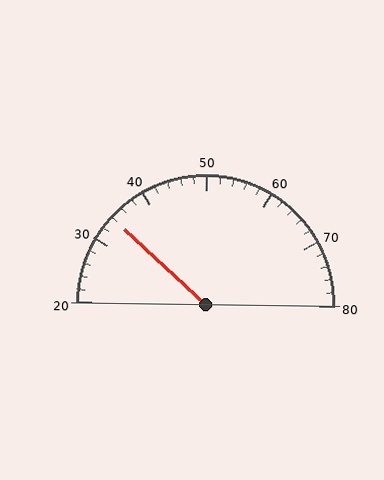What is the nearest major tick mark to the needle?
The nearest major tick mark is 30.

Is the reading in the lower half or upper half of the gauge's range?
The reading is in the lower half of the range (20 to 80).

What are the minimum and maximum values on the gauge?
The gauge ranges from 20 to 80.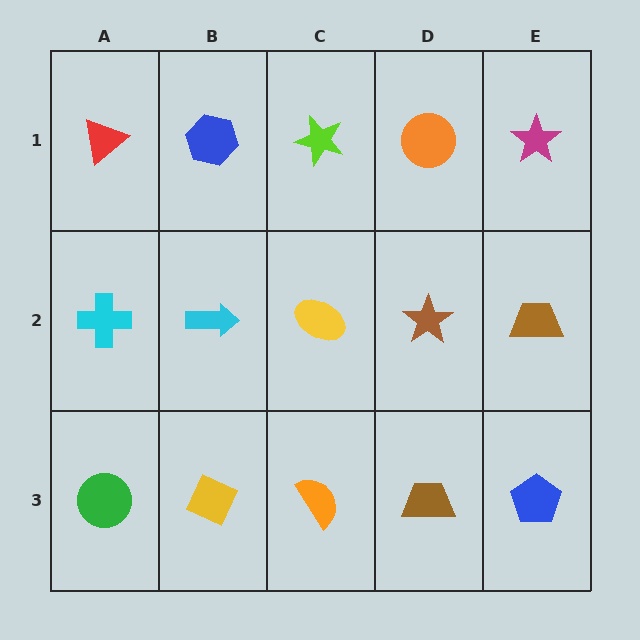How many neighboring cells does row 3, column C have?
3.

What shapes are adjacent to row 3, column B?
A cyan arrow (row 2, column B), a green circle (row 3, column A), an orange semicircle (row 3, column C).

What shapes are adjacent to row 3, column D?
A brown star (row 2, column D), an orange semicircle (row 3, column C), a blue pentagon (row 3, column E).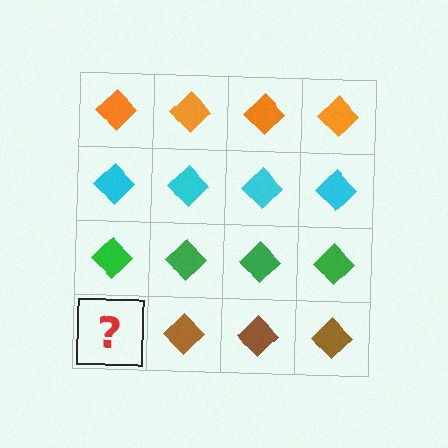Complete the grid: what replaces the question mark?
The question mark should be replaced with a brown diamond.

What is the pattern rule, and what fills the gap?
The rule is that each row has a consistent color. The gap should be filled with a brown diamond.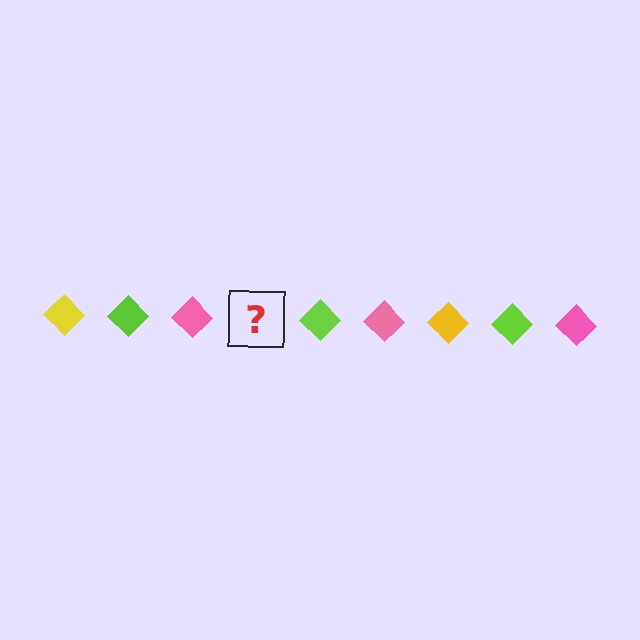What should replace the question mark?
The question mark should be replaced with a yellow diamond.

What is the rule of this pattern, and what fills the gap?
The rule is that the pattern cycles through yellow, lime, pink diamonds. The gap should be filled with a yellow diamond.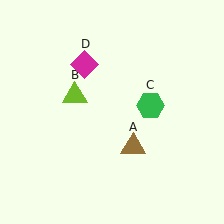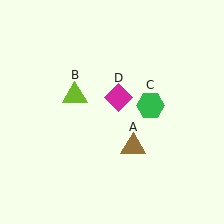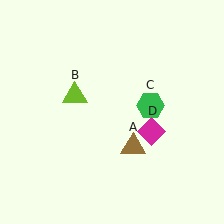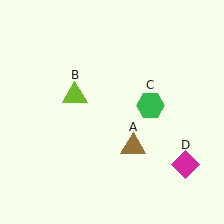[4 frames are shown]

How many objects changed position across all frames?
1 object changed position: magenta diamond (object D).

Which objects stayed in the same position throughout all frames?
Brown triangle (object A) and lime triangle (object B) and green hexagon (object C) remained stationary.